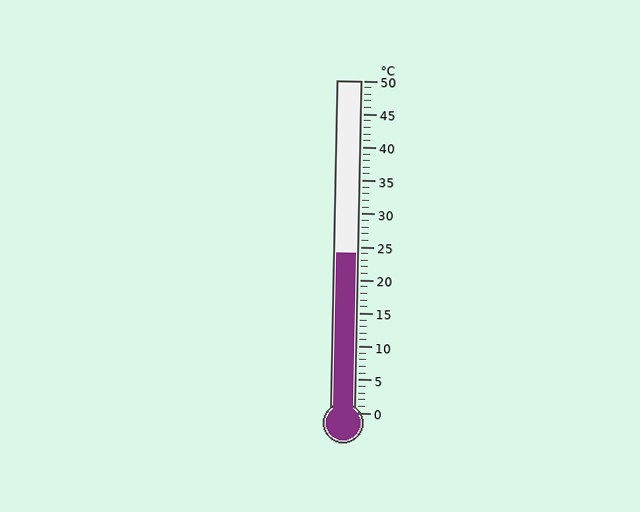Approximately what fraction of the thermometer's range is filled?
The thermometer is filled to approximately 50% of its range.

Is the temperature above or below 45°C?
The temperature is below 45°C.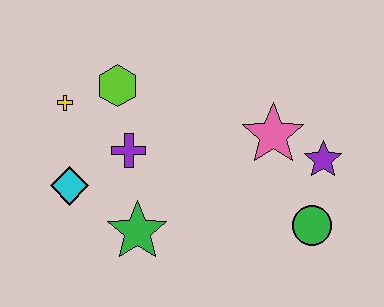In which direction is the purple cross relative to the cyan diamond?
The purple cross is to the right of the cyan diamond.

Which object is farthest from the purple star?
The yellow cross is farthest from the purple star.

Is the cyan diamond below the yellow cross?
Yes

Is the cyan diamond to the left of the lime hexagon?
Yes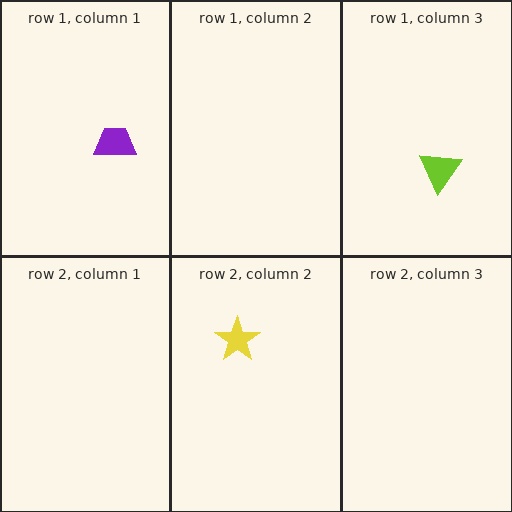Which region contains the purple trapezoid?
The row 1, column 1 region.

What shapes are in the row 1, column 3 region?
The lime triangle.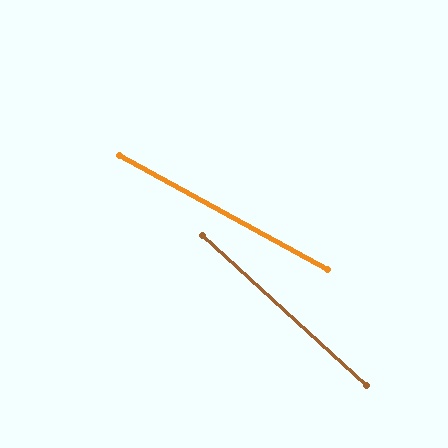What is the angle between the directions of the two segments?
Approximately 14 degrees.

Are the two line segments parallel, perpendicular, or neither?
Neither parallel nor perpendicular — they differ by about 14°.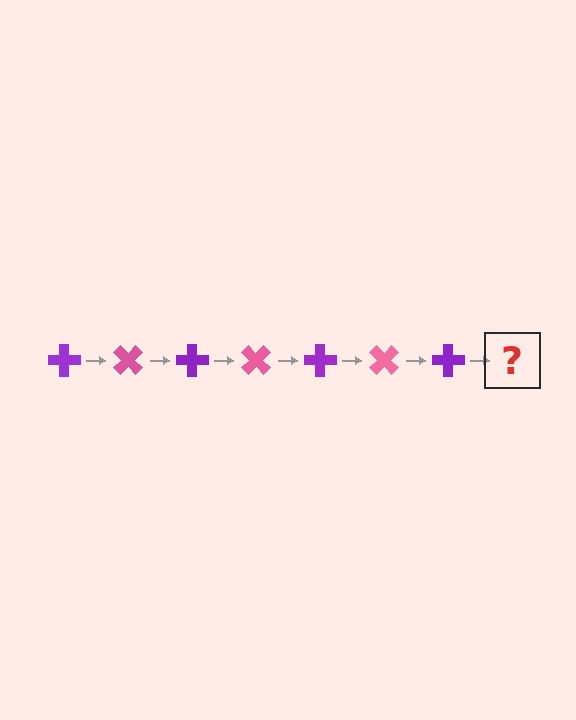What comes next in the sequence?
The next element should be a pink cross, rotated 315 degrees from the start.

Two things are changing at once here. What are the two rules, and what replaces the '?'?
The two rules are that it rotates 45 degrees each step and the color cycles through purple and pink. The '?' should be a pink cross, rotated 315 degrees from the start.